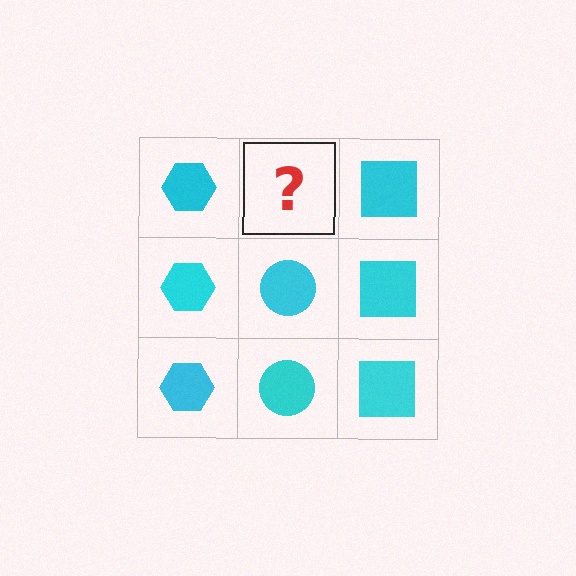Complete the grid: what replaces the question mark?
The question mark should be replaced with a cyan circle.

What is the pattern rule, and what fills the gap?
The rule is that each column has a consistent shape. The gap should be filled with a cyan circle.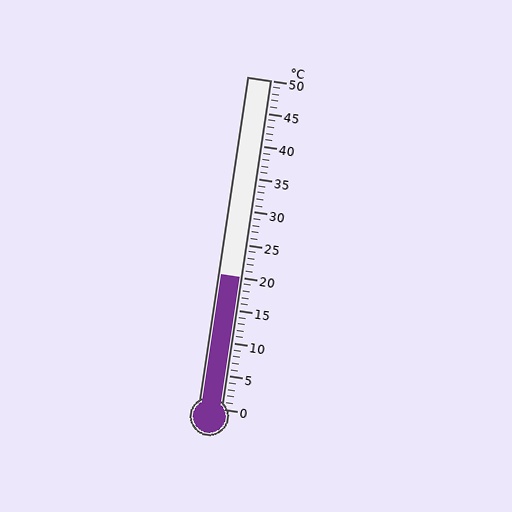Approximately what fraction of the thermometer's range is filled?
The thermometer is filled to approximately 40% of its range.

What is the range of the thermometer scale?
The thermometer scale ranges from 0°C to 50°C.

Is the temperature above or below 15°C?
The temperature is above 15°C.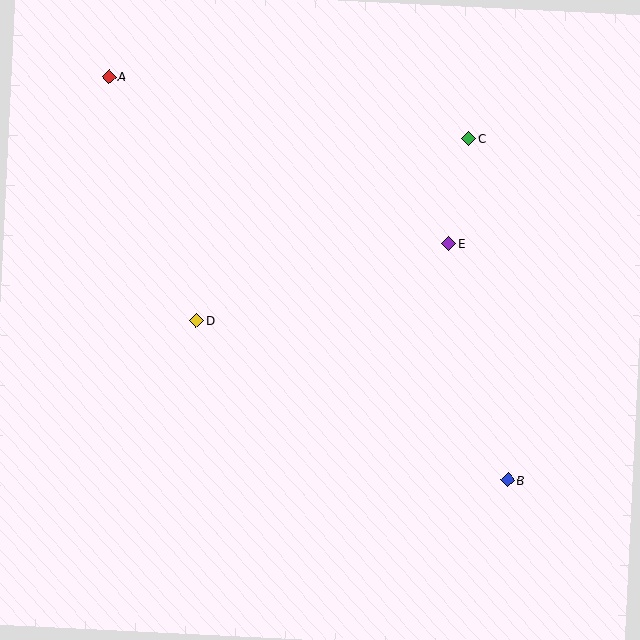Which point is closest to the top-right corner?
Point C is closest to the top-right corner.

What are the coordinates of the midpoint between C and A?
The midpoint between C and A is at (289, 107).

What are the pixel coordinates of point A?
Point A is at (109, 76).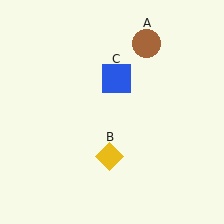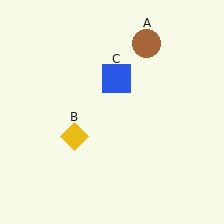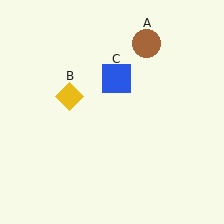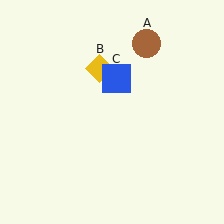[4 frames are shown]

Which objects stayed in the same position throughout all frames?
Brown circle (object A) and blue square (object C) remained stationary.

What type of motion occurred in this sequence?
The yellow diamond (object B) rotated clockwise around the center of the scene.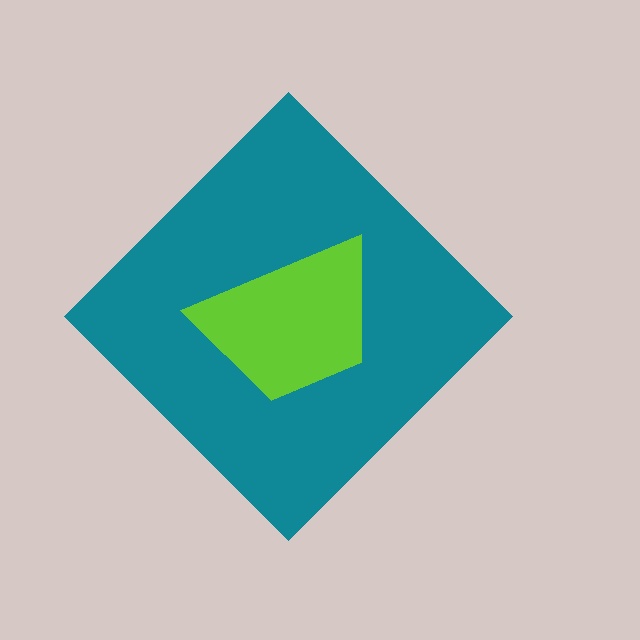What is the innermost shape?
The lime trapezoid.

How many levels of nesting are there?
2.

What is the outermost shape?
The teal diamond.